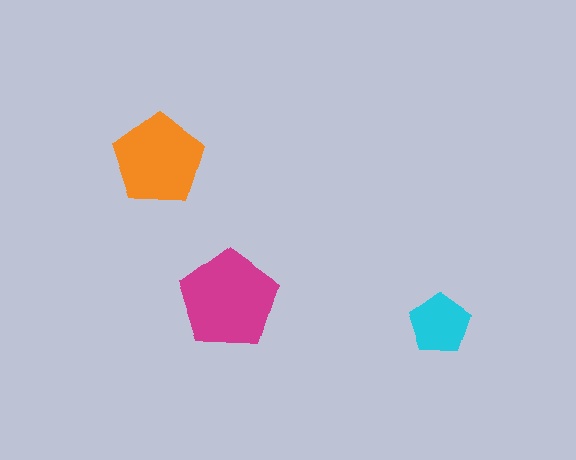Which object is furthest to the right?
The cyan pentagon is rightmost.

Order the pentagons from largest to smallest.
the magenta one, the orange one, the cyan one.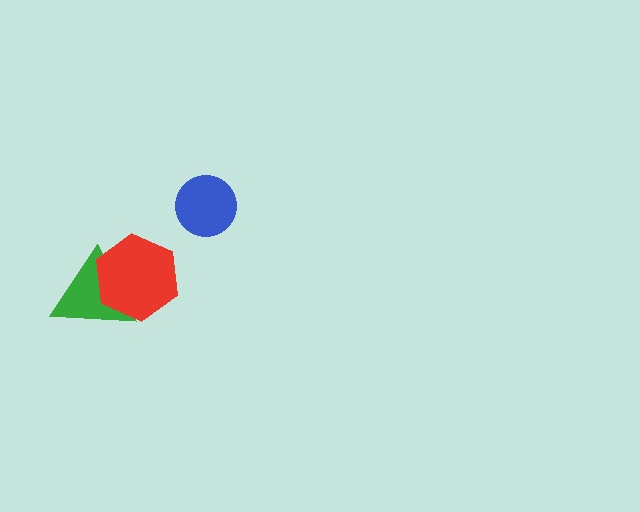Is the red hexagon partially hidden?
No, no other shape covers it.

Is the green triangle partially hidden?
Yes, it is partially covered by another shape.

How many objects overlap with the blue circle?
0 objects overlap with the blue circle.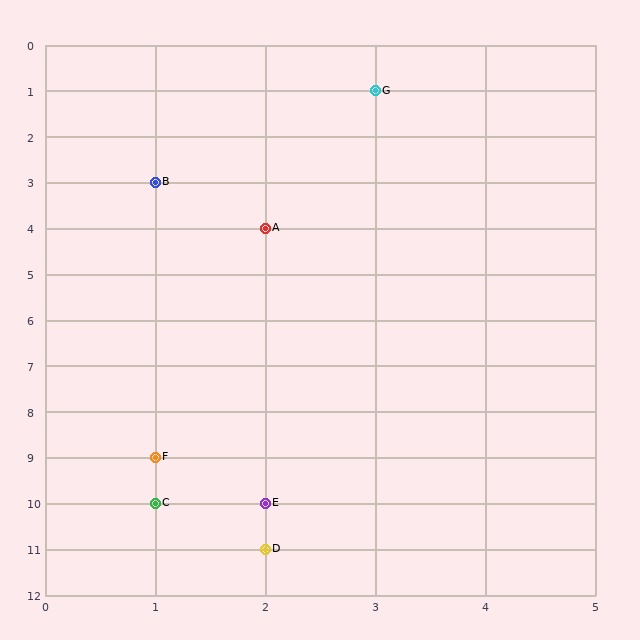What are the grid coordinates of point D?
Point D is at grid coordinates (2, 11).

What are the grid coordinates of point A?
Point A is at grid coordinates (2, 4).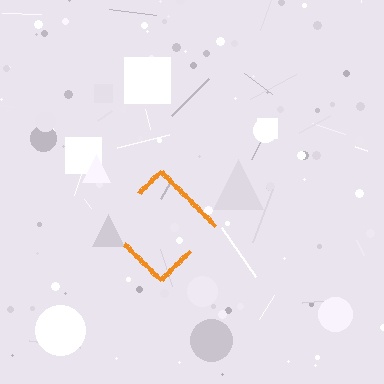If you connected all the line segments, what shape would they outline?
They would outline a diamond.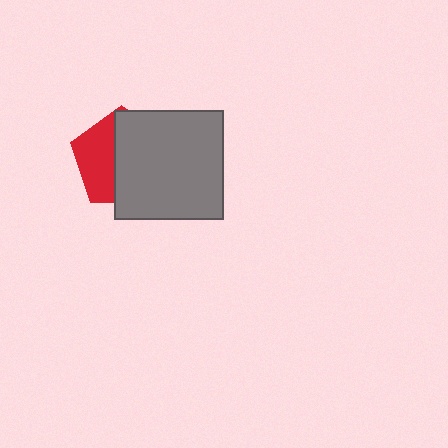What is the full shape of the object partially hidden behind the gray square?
The partially hidden object is a red pentagon.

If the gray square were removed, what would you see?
You would see the complete red pentagon.